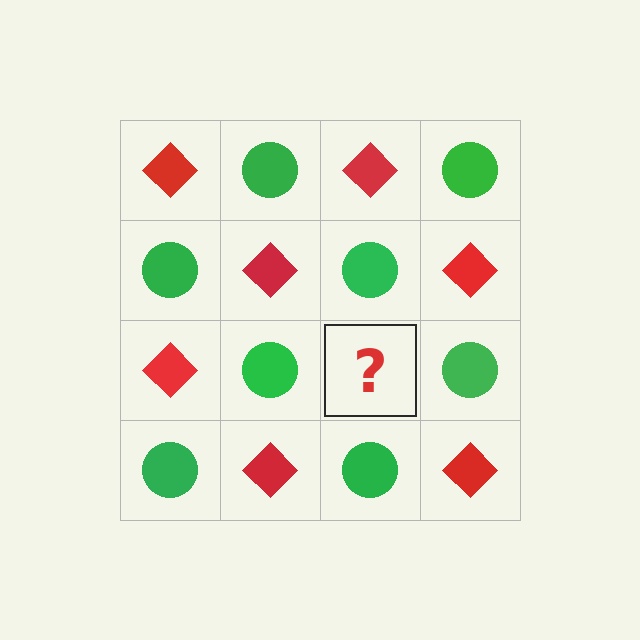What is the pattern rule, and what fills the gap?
The rule is that it alternates red diamond and green circle in a checkerboard pattern. The gap should be filled with a red diamond.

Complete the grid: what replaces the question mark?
The question mark should be replaced with a red diamond.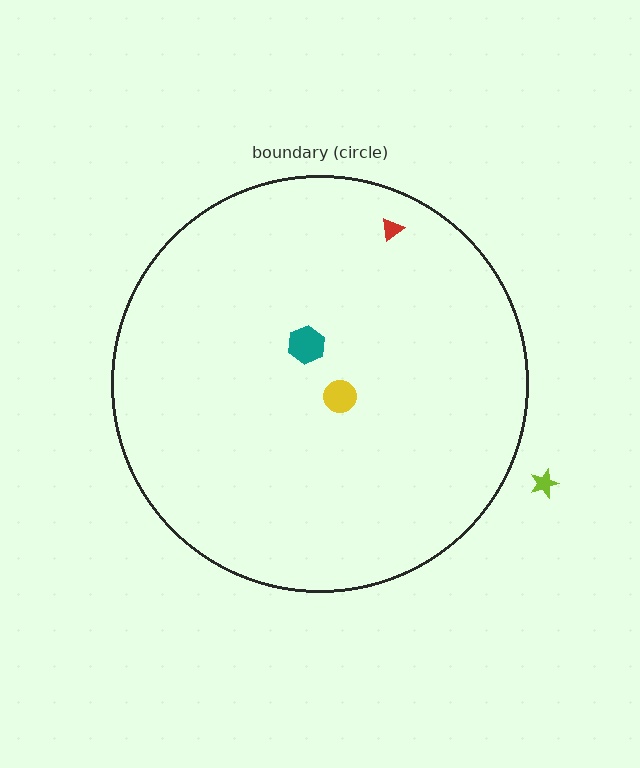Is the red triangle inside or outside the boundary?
Inside.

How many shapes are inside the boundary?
3 inside, 1 outside.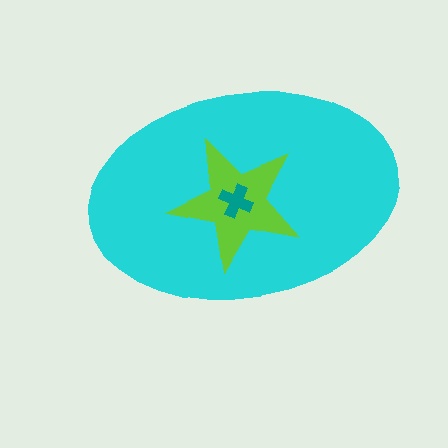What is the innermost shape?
The teal cross.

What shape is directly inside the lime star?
The teal cross.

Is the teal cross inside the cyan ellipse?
Yes.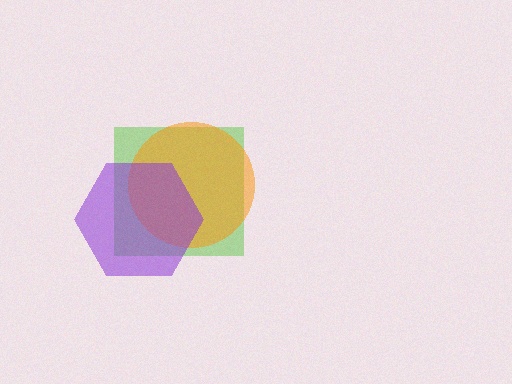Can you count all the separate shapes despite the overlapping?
Yes, there are 3 separate shapes.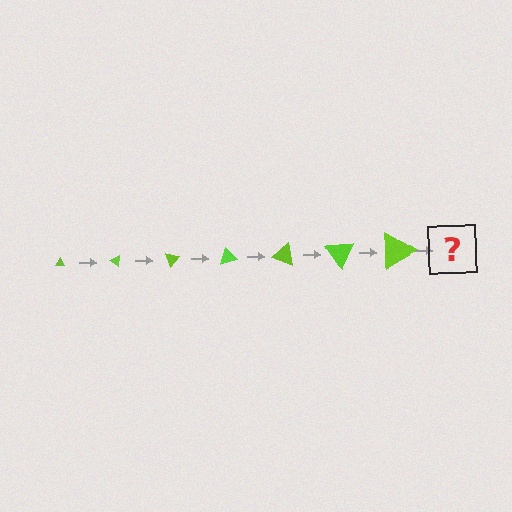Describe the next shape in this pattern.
It should be a triangle, larger than the previous one and rotated 245 degrees from the start.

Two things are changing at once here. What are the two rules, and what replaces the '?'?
The two rules are that the triangle grows larger each step and it rotates 35 degrees each step. The '?' should be a triangle, larger than the previous one and rotated 245 degrees from the start.